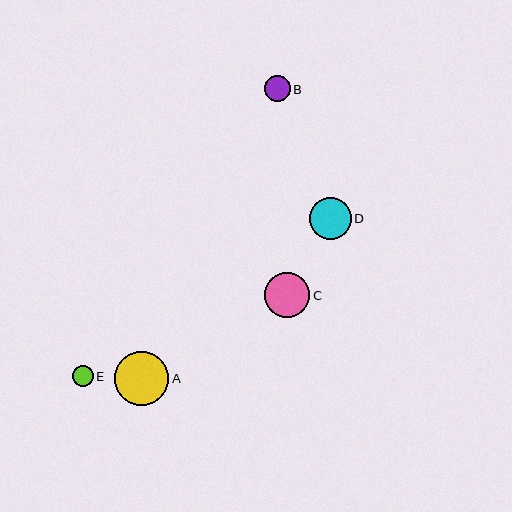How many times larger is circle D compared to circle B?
Circle D is approximately 1.6 times the size of circle B.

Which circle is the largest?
Circle A is the largest with a size of approximately 54 pixels.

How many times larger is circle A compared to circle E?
Circle A is approximately 2.6 times the size of circle E.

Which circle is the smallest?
Circle E is the smallest with a size of approximately 21 pixels.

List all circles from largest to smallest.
From largest to smallest: A, C, D, B, E.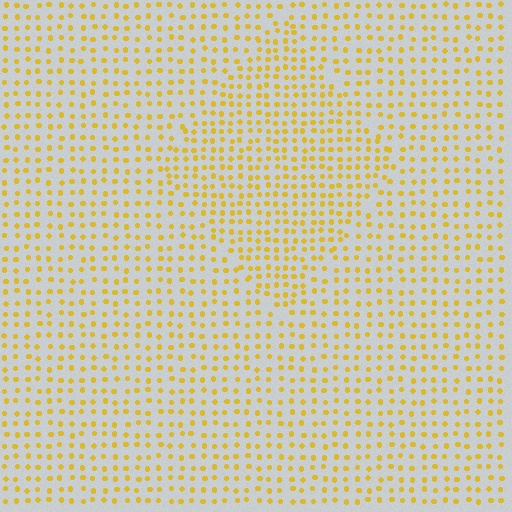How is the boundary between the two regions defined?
The boundary is defined by a change in element density (approximately 1.5x ratio). All elements are the same color, size, and shape.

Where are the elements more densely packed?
The elements are more densely packed inside the diamond boundary.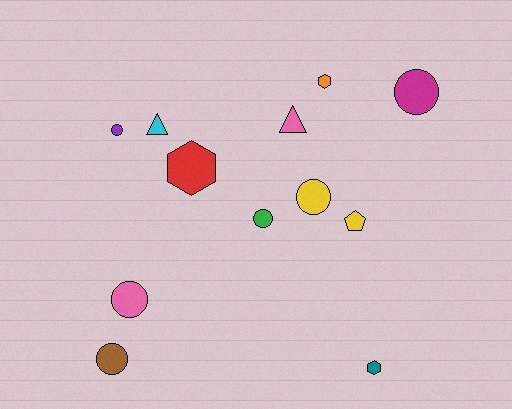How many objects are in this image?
There are 12 objects.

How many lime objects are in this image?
There are no lime objects.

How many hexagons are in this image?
There are 3 hexagons.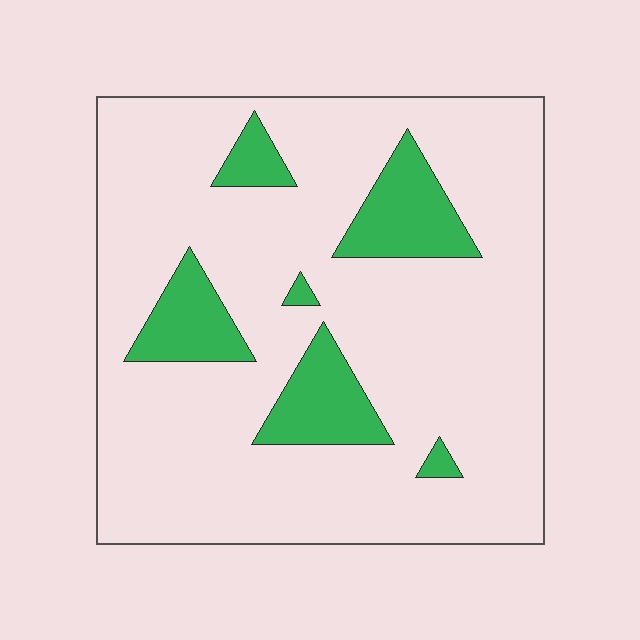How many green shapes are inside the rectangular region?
6.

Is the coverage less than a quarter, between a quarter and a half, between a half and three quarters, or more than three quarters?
Less than a quarter.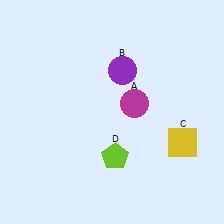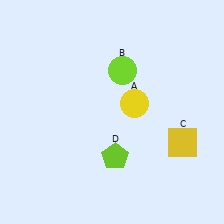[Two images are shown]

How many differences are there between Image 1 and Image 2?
There are 2 differences between the two images.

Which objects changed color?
A changed from magenta to yellow. B changed from purple to lime.